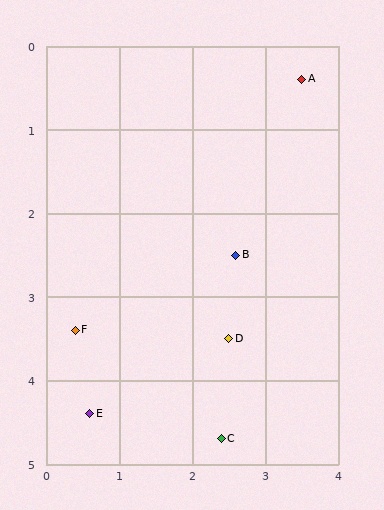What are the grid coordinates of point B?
Point B is at approximately (2.6, 2.5).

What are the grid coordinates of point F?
Point F is at approximately (0.4, 3.4).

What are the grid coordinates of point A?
Point A is at approximately (3.5, 0.4).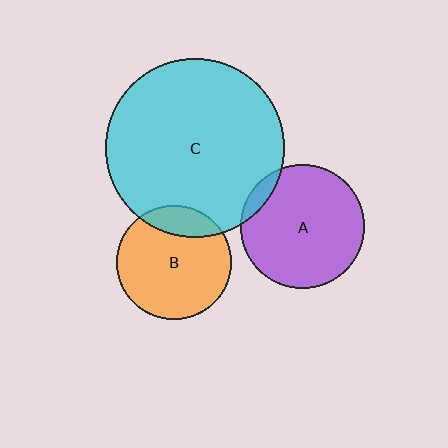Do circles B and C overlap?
Yes.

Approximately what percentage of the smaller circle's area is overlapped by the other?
Approximately 20%.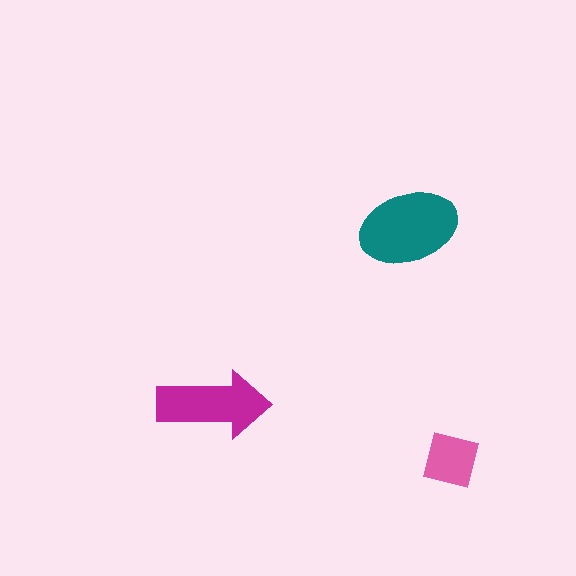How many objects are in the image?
There are 3 objects in the image.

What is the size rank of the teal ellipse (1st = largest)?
1st.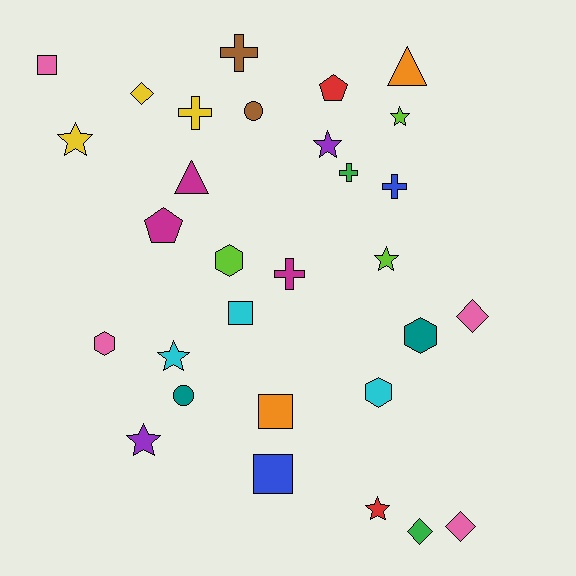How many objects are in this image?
There are 30 objects.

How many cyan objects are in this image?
There are 3 cyan objects.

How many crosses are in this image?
There are 5 crosses.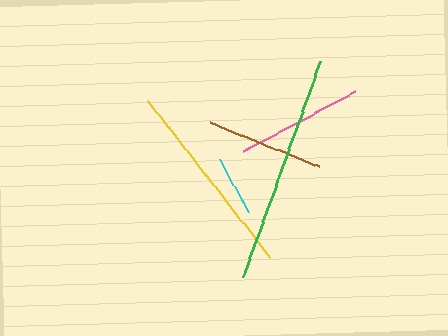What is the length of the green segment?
The green segment is approximately 229 pixels long.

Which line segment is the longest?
The green line is the longest at approximately 229 pixels.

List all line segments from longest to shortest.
From longest to shortest: green, yellow, pink, brown, cyan.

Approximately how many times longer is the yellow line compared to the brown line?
The yellow line is approximately 1.7 times the length of the brown line.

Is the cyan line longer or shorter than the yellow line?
The yellow line is longer than the cyan line.